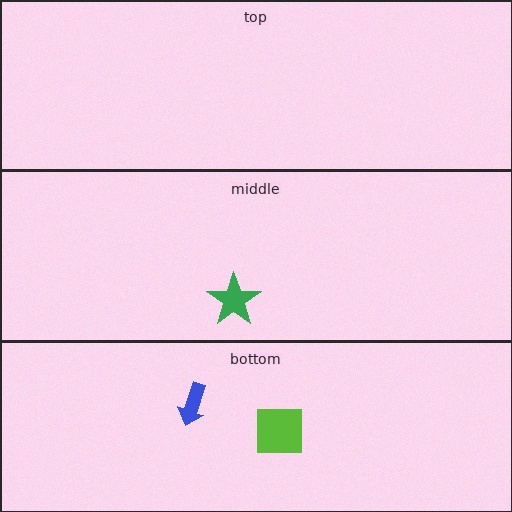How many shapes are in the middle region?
1.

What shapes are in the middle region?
The green star.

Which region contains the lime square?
The bottom region.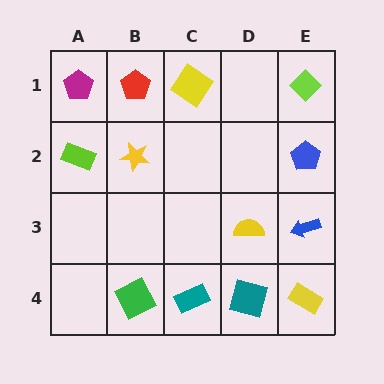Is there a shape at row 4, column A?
No, that cell is empty.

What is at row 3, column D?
A yellow semicircle.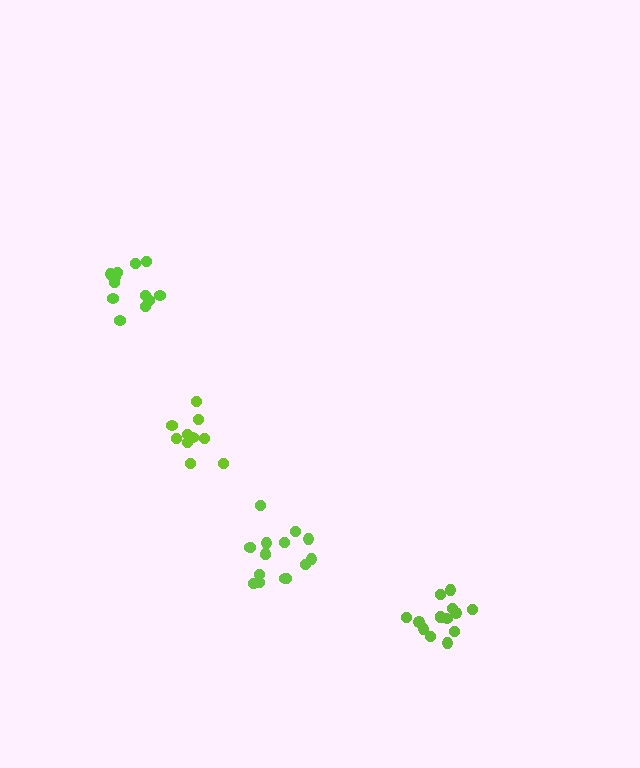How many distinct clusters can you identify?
There are 4 distinct clusters.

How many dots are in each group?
Group 1: 10 dots, Group 2: 12 dots, Group 3: 16 dots, Group 4: 14 dots (52 total).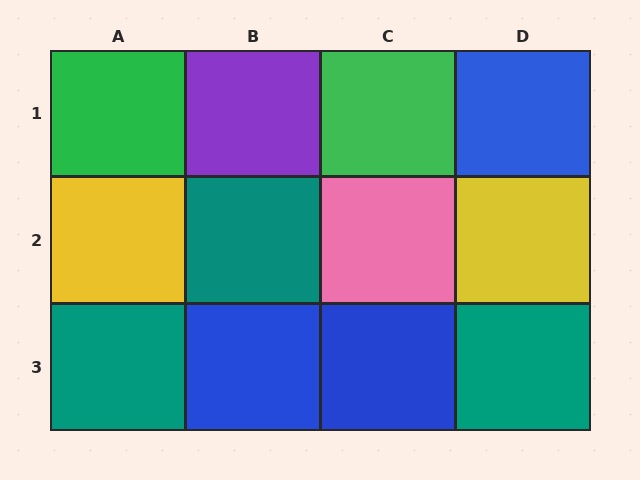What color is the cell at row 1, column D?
Blue.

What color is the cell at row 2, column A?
Yellow.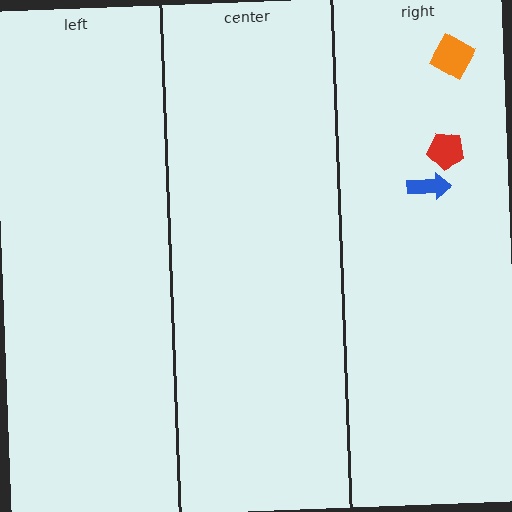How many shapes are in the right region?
3.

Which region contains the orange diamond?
The right region.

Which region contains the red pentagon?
The right region.